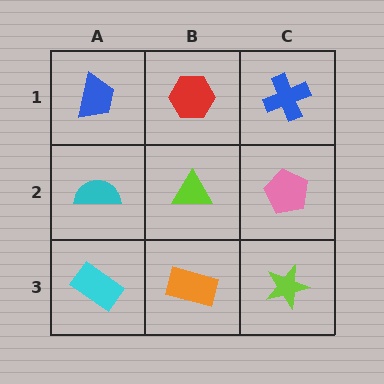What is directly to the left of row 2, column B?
A cyan semicircle.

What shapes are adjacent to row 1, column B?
A lime triangle (row 2, column B), a blue trapezoid (row 1, column A), a blue cross (row 1, column C).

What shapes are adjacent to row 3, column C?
A pink pentagon (row 2, column C), an orange rectangle (row 3, column B).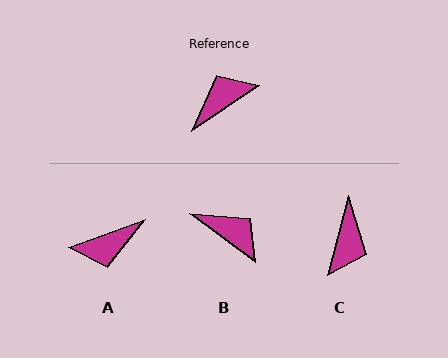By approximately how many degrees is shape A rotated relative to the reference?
Approximately 165 degrees counter-clockwise.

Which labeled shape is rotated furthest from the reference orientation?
A, about 165 degrees away.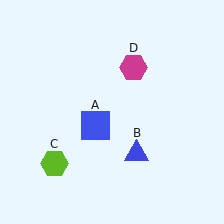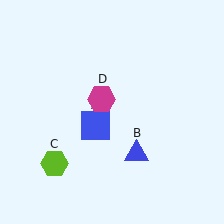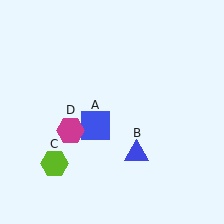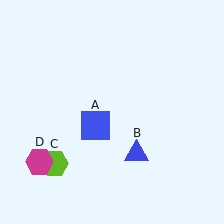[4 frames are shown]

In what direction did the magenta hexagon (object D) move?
The magenta hexagon (object D) moved down and to the left.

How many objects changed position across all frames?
1 object changed position: magenta hexagon (object D).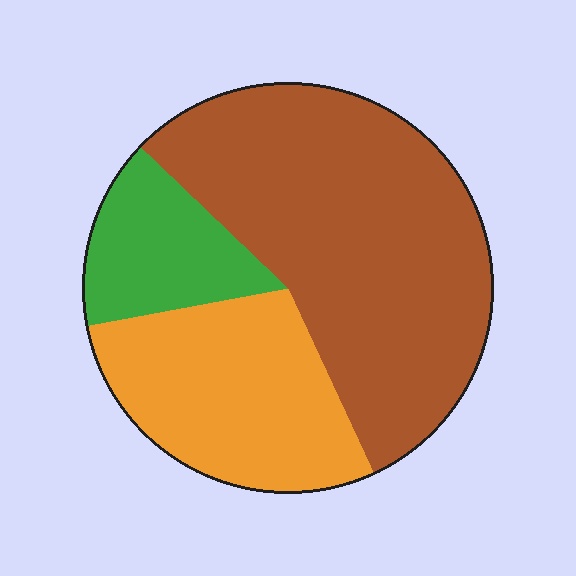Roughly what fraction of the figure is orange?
Orange takes up about one quarter (1/4) of the figure.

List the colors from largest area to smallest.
From largest to smallest: brown, orange, green.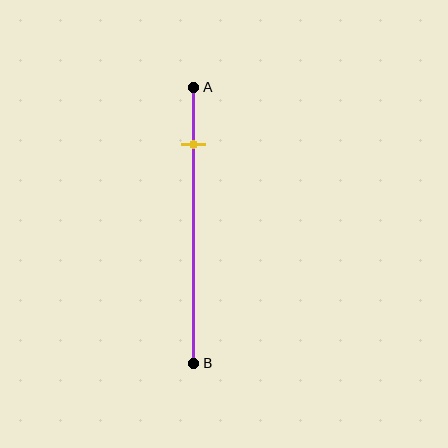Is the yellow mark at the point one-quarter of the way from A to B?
No, the mark is at about 20% from A, not at the 25% one-quarter point.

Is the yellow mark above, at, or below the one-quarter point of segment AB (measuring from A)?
The yellow mark is above the one-quarter point of segment AB.